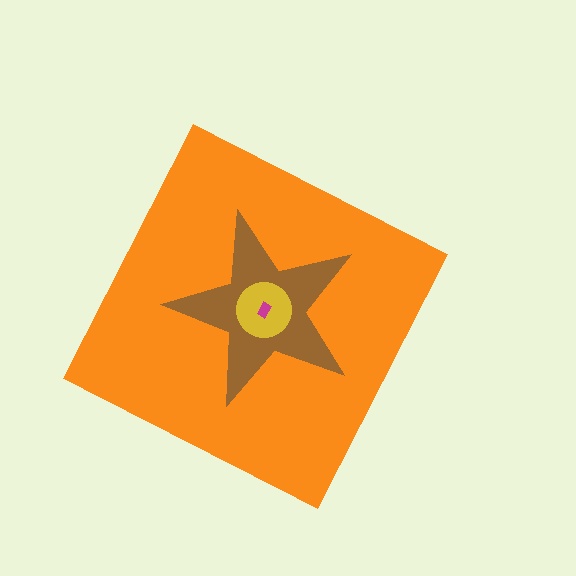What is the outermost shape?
The orange diamond.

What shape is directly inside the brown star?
The yellow circle.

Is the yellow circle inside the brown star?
Yes.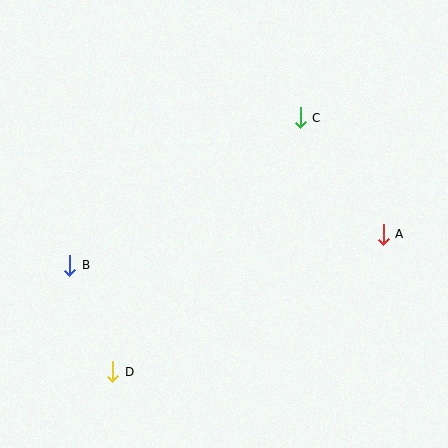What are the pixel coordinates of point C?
Point C is at (300, 118).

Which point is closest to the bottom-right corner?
Point A is closest to the bottom-right corner.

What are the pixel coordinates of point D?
Point D is at (113, 372).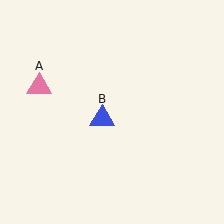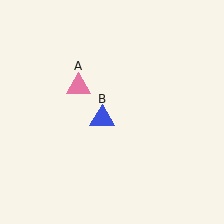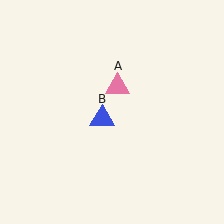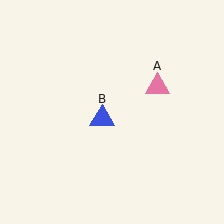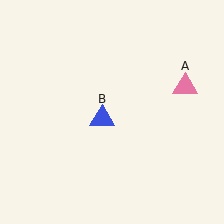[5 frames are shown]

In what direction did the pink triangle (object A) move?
The pink triangle (object A) moved right.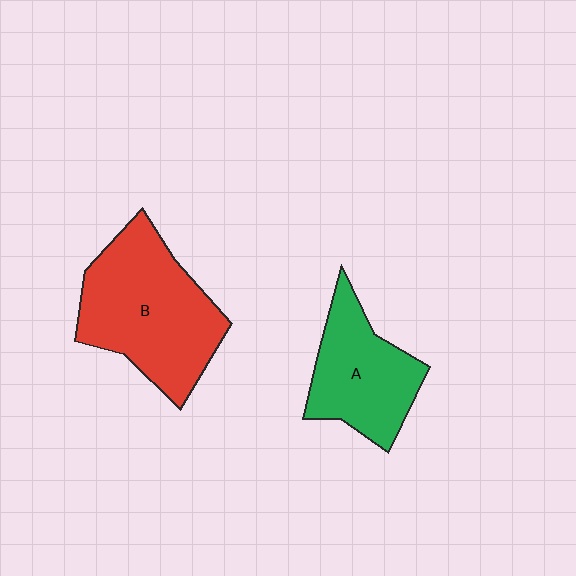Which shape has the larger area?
Shape B (red).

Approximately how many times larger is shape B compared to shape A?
Approximately 1.5 times.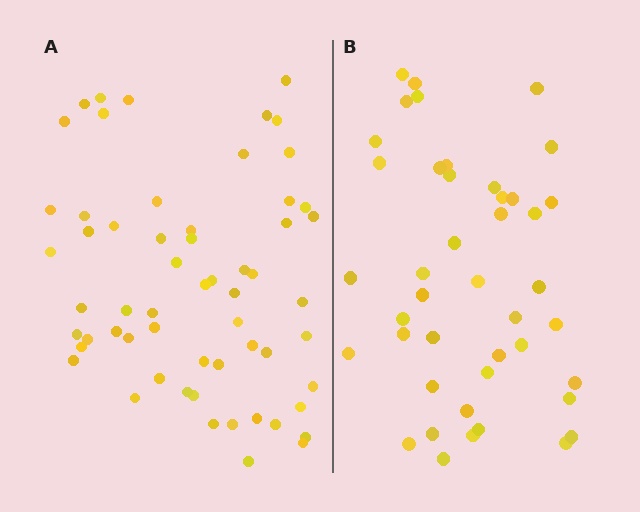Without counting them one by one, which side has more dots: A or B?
Region A (the left region) has more dots.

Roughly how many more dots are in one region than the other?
Region A has approximately 15 more dots than region B.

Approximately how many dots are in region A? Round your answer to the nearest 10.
About 60 dots. (The exact count is 59, which rounds to 60.)